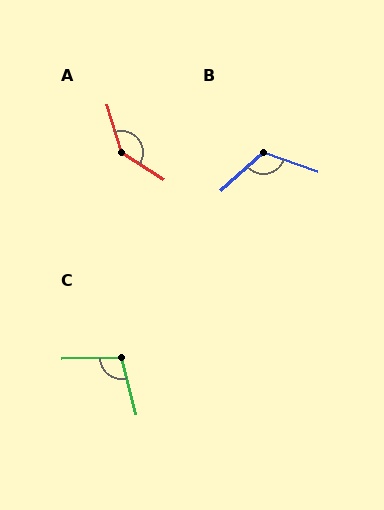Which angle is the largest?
A, at approximately 139 degrees.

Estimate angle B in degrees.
Approximately 119 degrees.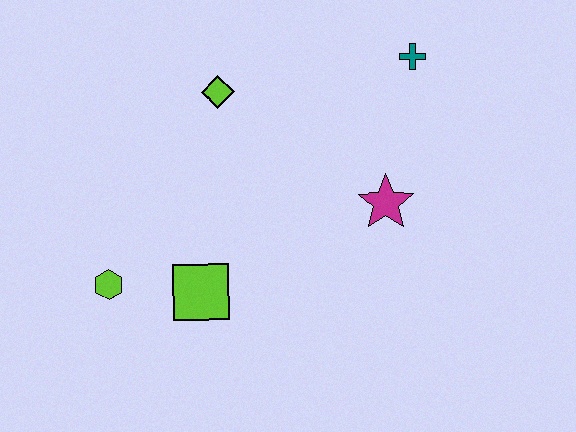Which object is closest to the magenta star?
The teal cross is closest to the magenta star.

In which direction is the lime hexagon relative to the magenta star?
The lime hexagon is to the left of the magenta star.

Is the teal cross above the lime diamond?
Yes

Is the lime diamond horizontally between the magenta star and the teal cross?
No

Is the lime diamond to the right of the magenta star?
No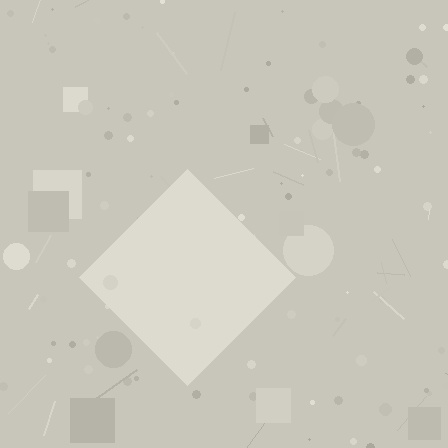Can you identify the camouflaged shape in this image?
The camouflaged shape is a diamond.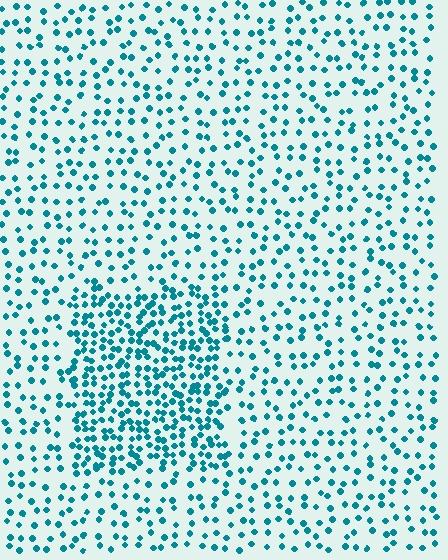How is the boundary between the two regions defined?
The boundary is defined by a change in element density (approximately 2.1x ratio). All elements are the same color, size, and shape.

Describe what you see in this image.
The image contains small teal elements arranged at two different densities. A rectangle-shaped region is visible where the elements are more densely packed than the surrounding area.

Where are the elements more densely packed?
The elements are more densely packed inside the rectangle boundary.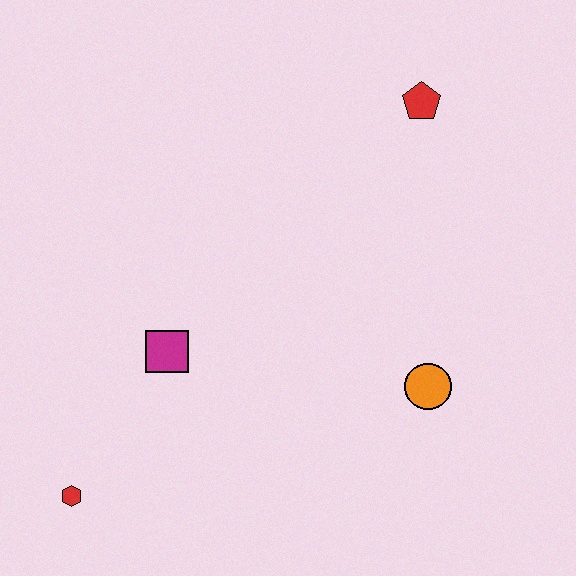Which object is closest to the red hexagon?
The magenta square is closest to the red hexagon.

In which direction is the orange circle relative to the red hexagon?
The orange circle is to the right of the red hexagon.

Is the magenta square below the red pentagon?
Yes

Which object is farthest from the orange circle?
The red hexagon is farthest from the orange circle.